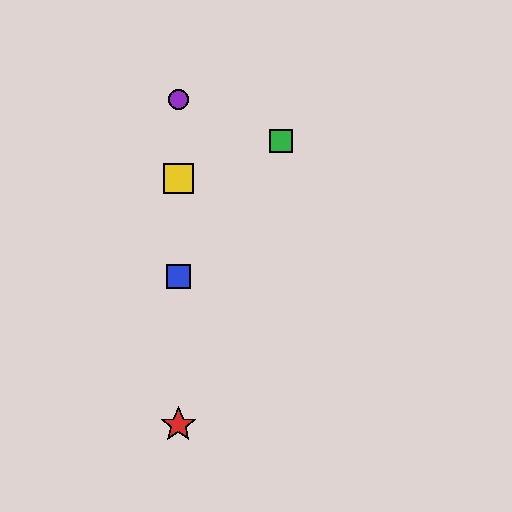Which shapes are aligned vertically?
The red star, the blue square, the yellow square, the purple circle are aligned vertically.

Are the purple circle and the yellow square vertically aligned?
Yes, both are at x≈178.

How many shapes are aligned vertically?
4 shapes (the red star, the blue square, the yellow square, the purple circle) are aligned vertically.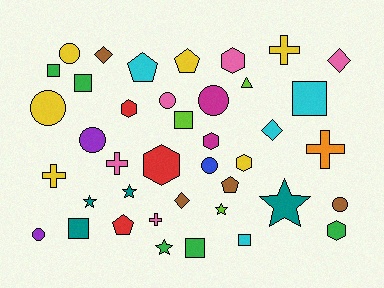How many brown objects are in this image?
There are 4 brown objects.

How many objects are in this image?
There are 40 objects.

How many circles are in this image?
There are 8 circles.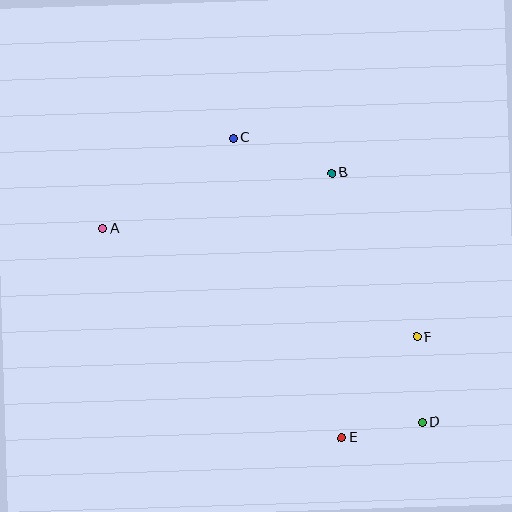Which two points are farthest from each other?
Points A and D are farthest from each other.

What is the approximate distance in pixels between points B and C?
The distance between B and C is approximately 104 pixels.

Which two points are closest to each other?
Points D and E are closest to each other.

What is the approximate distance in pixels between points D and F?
The distance between D and F is approximately 85 pixels.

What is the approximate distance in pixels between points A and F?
The distance between A and F is approximately 332 pixels.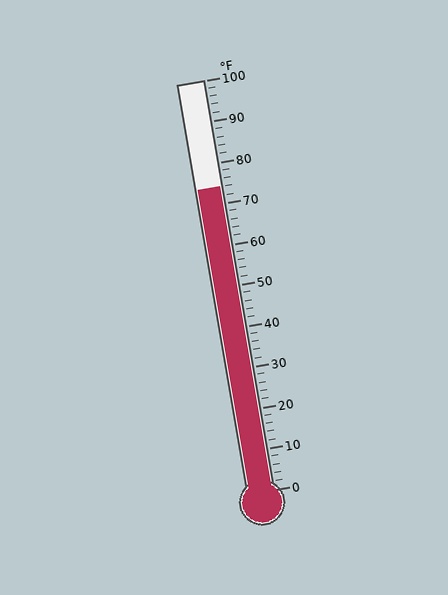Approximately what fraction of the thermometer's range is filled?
The thermometer is filled to approximately 75% of its range.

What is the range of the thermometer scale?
The thermometer scale ranges from 0°F to 100°F.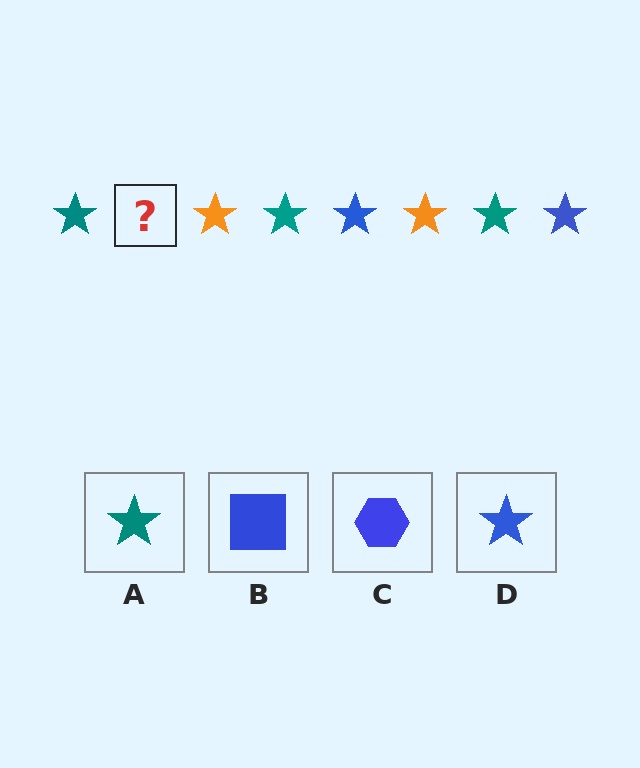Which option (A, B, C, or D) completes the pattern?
D.